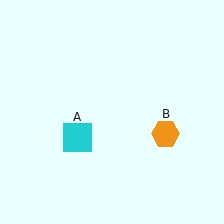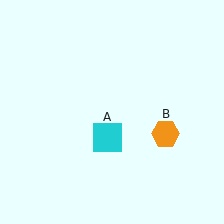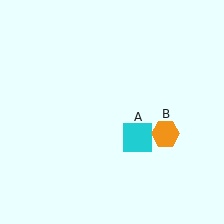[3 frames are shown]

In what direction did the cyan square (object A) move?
The cyan square (object A) moved right.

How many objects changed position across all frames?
1 object changed position: cyan square (object A).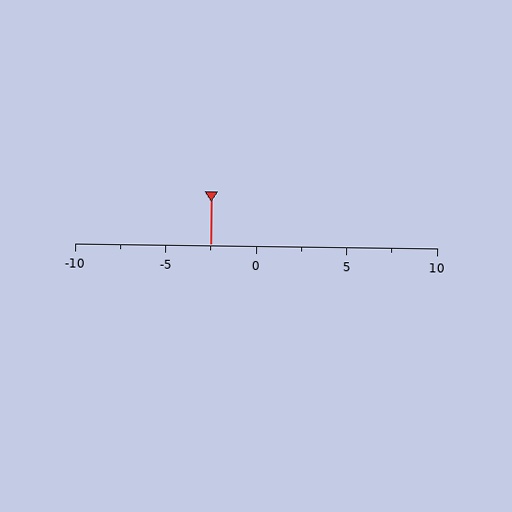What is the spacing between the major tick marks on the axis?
The major ticks are spaced 5 apart.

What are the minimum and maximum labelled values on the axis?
The axis runs from -10 to 10.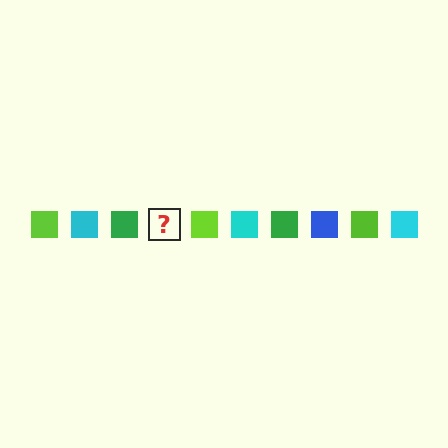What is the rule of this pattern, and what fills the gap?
The rule is that the pattern cycles through lime, cyan, green, blue squares. The gap should be filled with a blue square.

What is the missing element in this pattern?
The missing element is a blue square.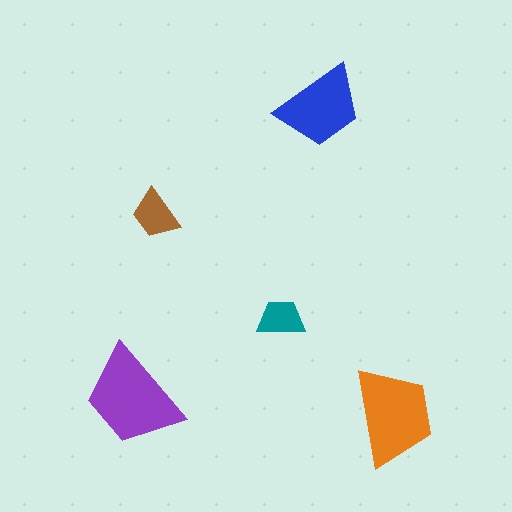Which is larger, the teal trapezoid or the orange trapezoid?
The orange one.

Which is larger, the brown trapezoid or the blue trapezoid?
The blue one.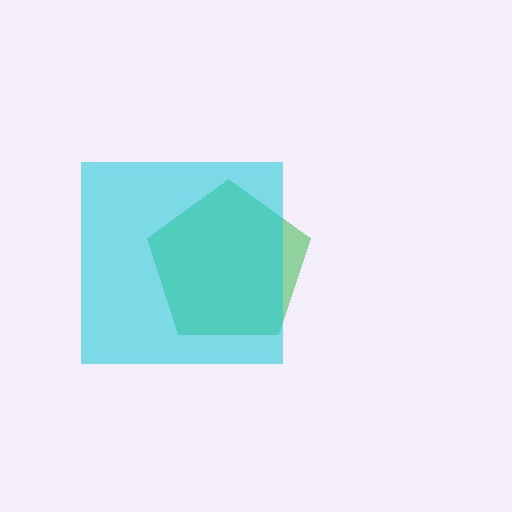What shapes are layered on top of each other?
The layered shapes are: a green pentagon, a cyan square.